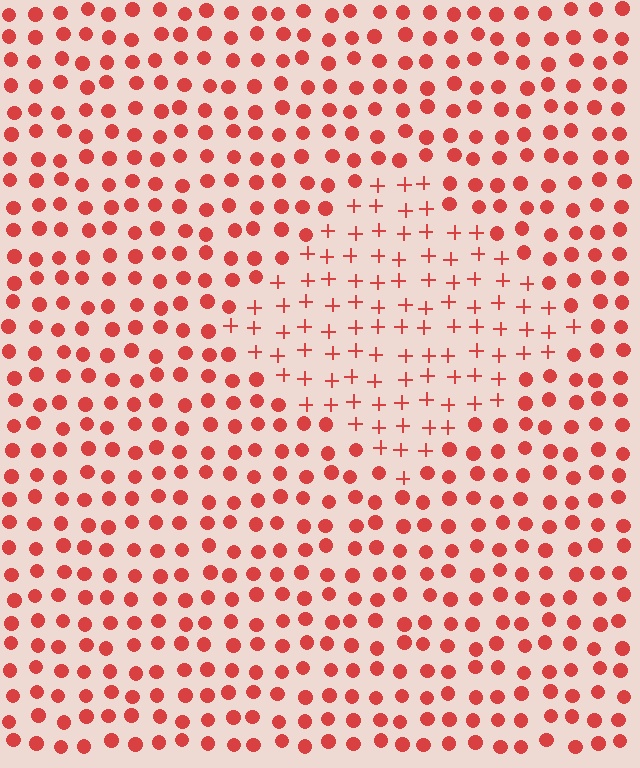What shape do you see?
I see a diamond.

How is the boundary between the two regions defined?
The boundary is defined by a change in element shape: plus signs inside vs. circles outside. All elements share the same color and spacing.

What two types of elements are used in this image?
The image uses plus signs inside the diamond region and circles outside it.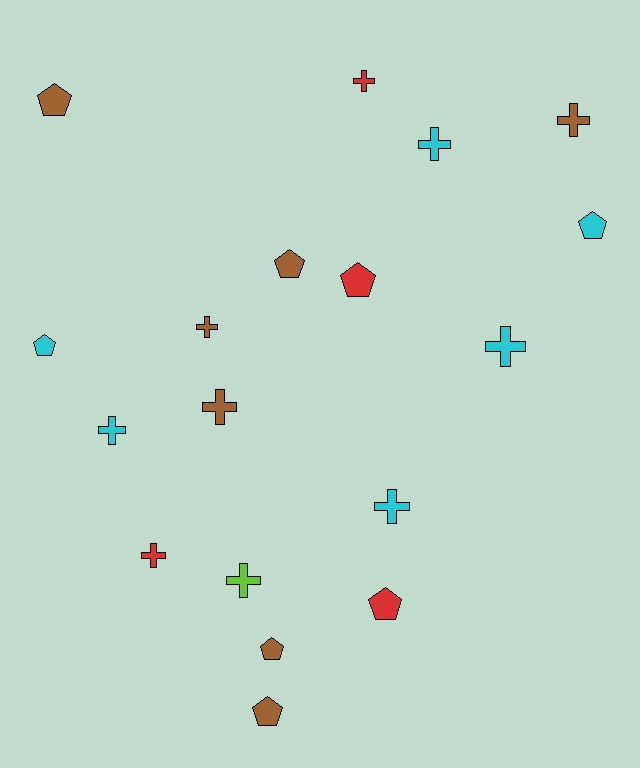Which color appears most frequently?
Brown, with 7 objects.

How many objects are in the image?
There are 18 objects.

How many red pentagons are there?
There are 2 red pentagons.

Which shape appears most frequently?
Cross, with 10 objects.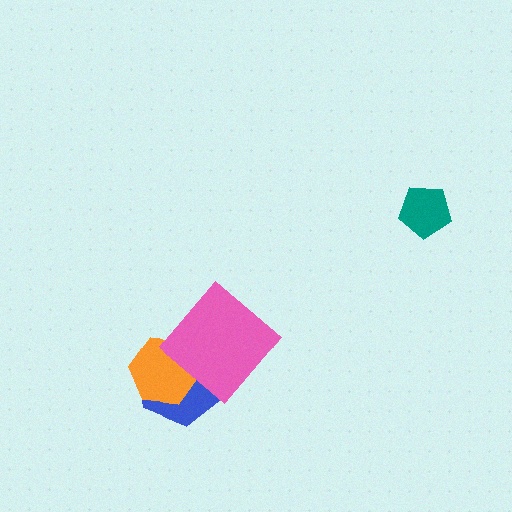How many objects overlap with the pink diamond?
2 objects overlap with the pink diamond.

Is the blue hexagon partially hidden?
Yes, it is partially covered by another shape.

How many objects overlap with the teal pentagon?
0 objects overlap with the teal pentagon.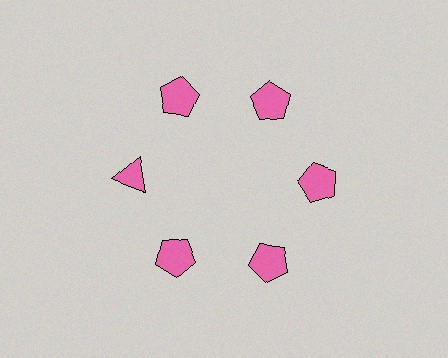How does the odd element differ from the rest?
It has a different shape: triangle instead of pentagon.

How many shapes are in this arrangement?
There are 6 shapes arranged in a ring pattern.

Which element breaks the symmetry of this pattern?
The pink triangle at roughly the 9 o'clock position breaks the symmetry. All other shapes are pink pentagons.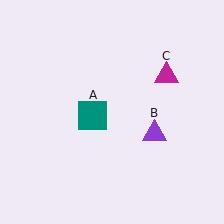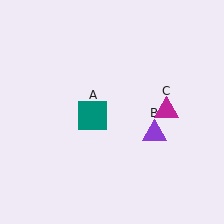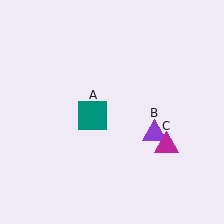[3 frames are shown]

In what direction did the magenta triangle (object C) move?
The magenta triangle (object C) moved down.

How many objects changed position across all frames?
1 object changed position: magenta triangle (object C).